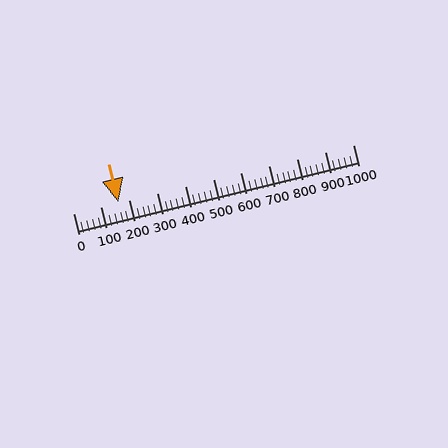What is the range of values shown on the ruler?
The ruler shows values from 0 to 1000.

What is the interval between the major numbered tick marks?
The major tick marks are spaced 100 units apart.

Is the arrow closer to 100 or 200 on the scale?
The arrow is closer to 200.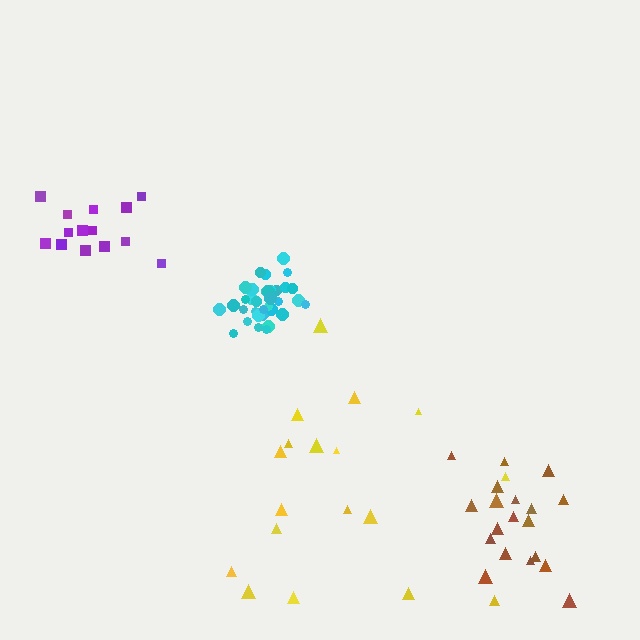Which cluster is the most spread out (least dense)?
Yellow.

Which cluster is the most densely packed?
Cyan.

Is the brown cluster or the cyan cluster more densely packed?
Cyan.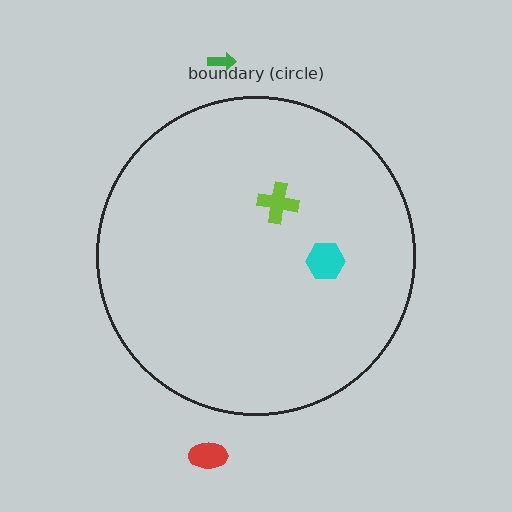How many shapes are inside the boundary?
2 inside, 2 outside.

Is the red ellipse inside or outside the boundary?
Outside.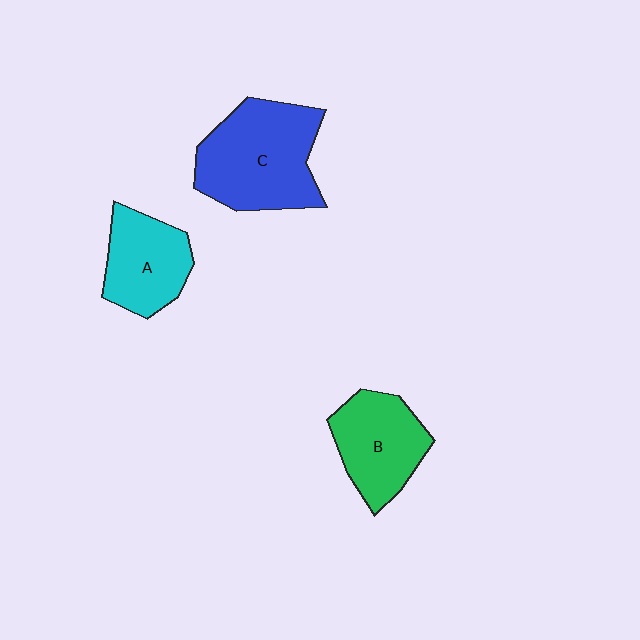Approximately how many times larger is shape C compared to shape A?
Approximately 1.6 times.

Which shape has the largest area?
Shape C (blue).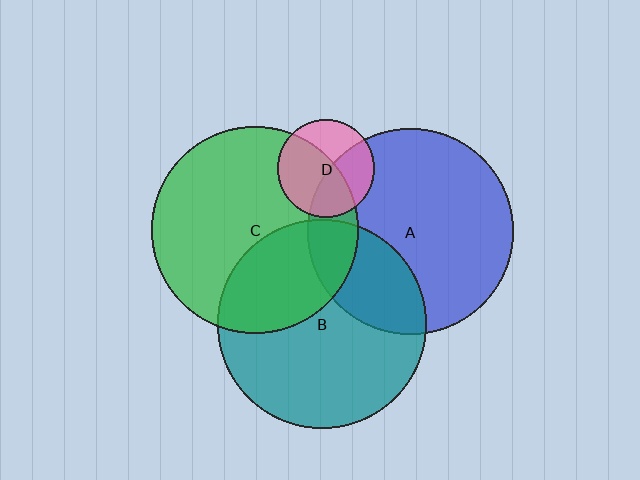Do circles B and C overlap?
Yes.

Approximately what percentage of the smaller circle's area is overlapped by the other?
Approximately 35%.